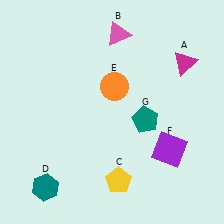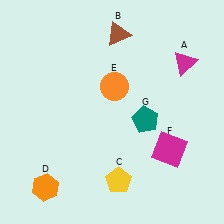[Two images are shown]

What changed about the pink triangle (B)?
In Image 1, B is pink. In Image 2, it changed to brown.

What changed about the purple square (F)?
In Image 1, F is purple. In Image 2, it changed to magenta.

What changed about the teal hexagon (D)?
In Image 1, D is teal. In Image 2, it changed to orange.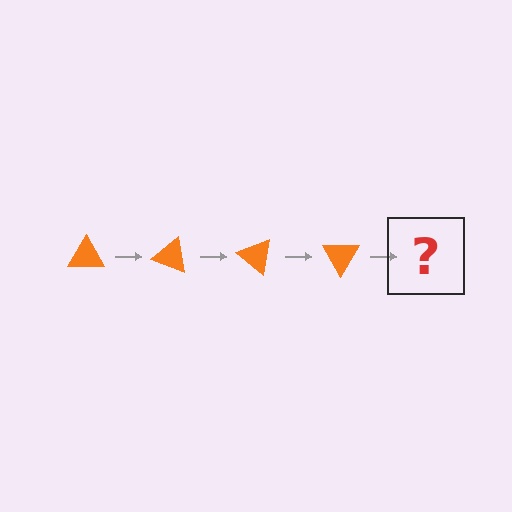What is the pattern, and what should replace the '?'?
The pattern is that the triangle rotates 20 degrees each step. The '?' should be an orange triangle rotated 80 degrees.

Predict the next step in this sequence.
The next step is an orange triangle rotated 80 degrees.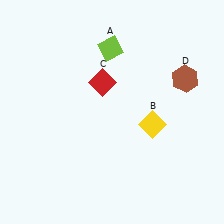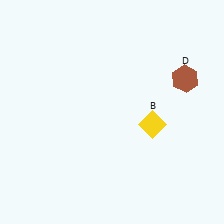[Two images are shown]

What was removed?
The red diamond (C), the lime diamond (A) were removed in Image 2.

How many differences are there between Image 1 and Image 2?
There are 2 differences between the two images.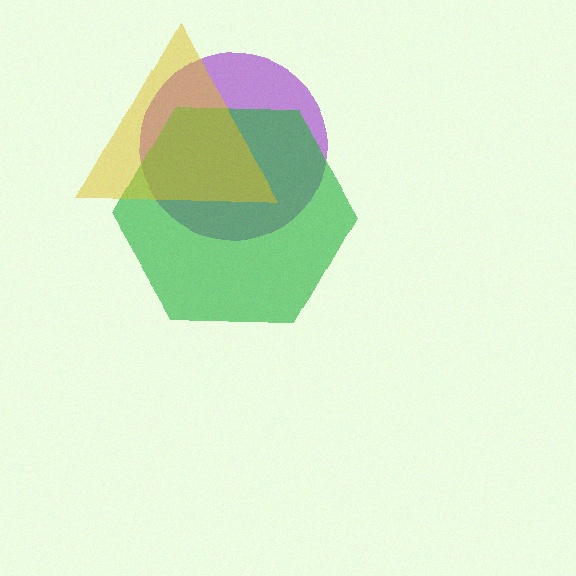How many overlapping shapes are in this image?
There are 3 overlapping shapes in the image.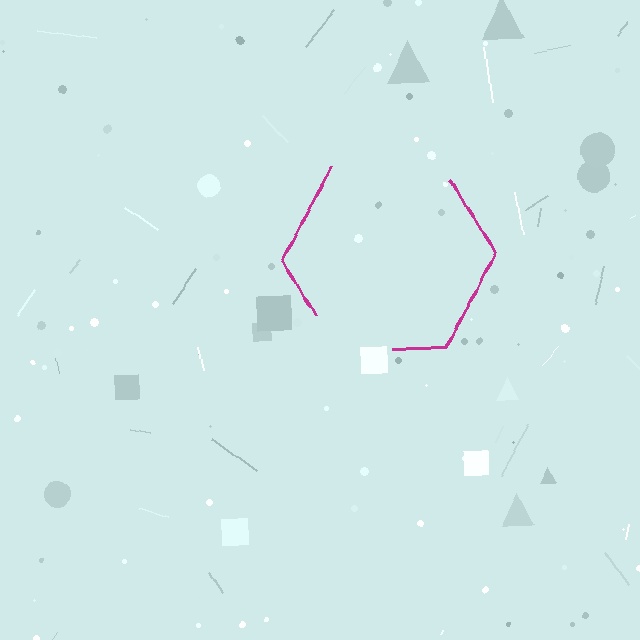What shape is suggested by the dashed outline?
The dashed outline suggests a hexagon.